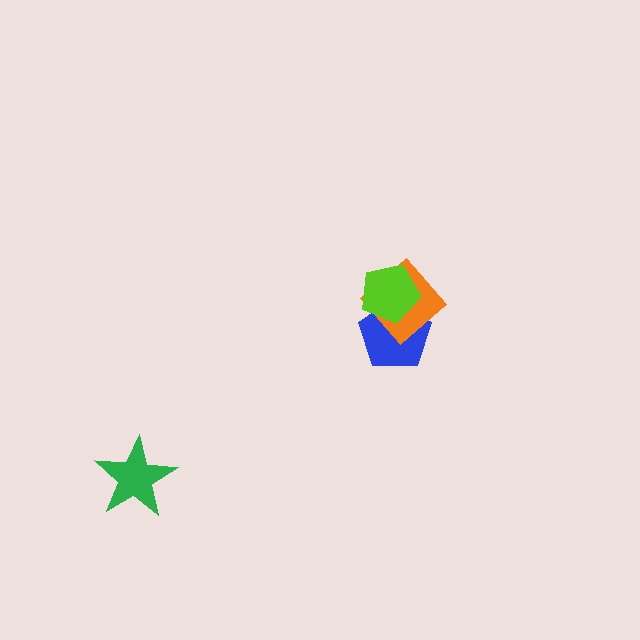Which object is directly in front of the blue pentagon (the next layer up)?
The orange diamond is directly in front of the blue pentagon.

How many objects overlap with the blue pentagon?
2 objects overlap with the blue pentagon.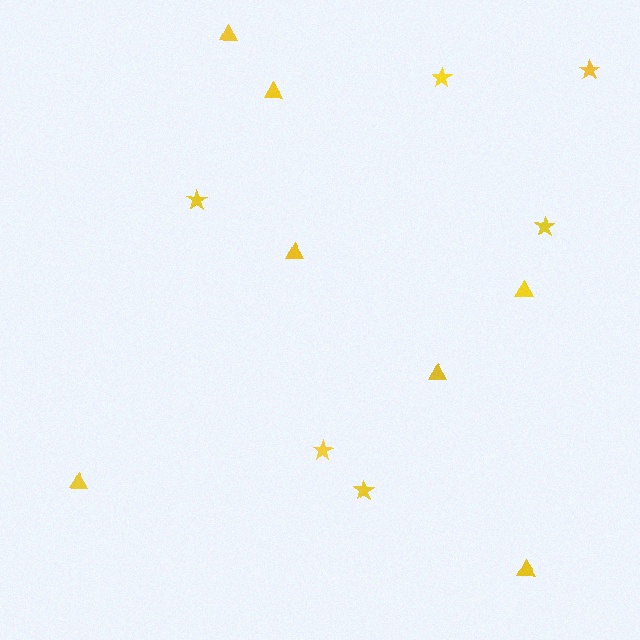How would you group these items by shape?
There are 2 groups: one group of triangles (7) and one group of stars (6).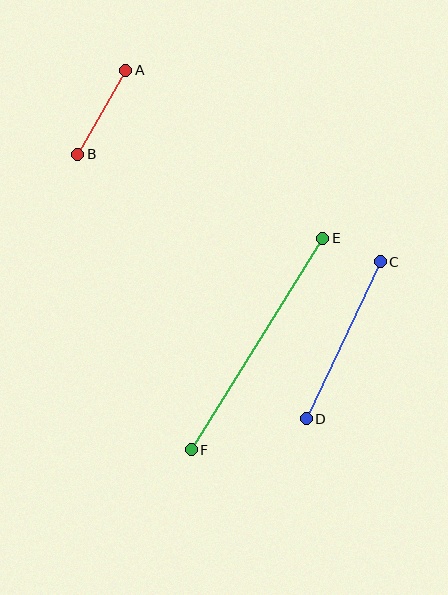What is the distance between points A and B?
The distance is approximately 96 pixels.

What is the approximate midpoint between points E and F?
The midpoint is at approximately (257, 344) pixels.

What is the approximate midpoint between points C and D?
The midpoint is at approximately (343, 340) pixels.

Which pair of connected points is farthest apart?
Points E and F are farthest apart.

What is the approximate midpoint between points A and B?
The midpoint is at approximately (102, 112) pixels.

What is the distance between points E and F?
The distance is approximately 249 pixels.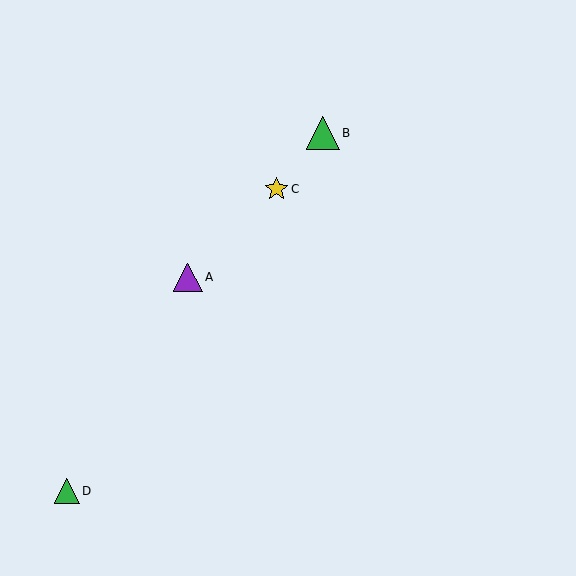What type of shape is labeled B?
Shape B is a green triangle.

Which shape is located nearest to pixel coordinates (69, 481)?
The green triangle (labeled D) at (67, 491) is nearest to that location.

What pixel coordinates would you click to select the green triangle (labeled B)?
Click at (323, 133) to select the green triangle B.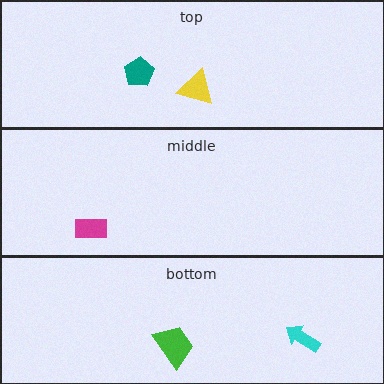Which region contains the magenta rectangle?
The middle region.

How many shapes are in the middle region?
1.